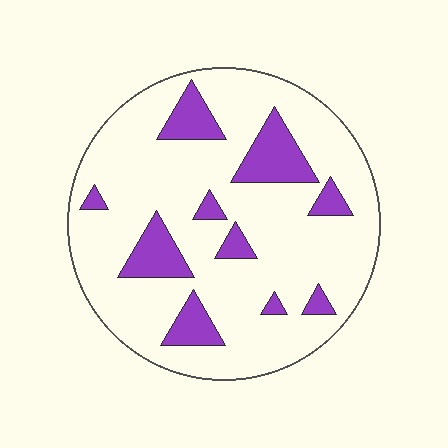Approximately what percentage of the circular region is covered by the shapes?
Approximately 20%.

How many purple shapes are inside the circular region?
10.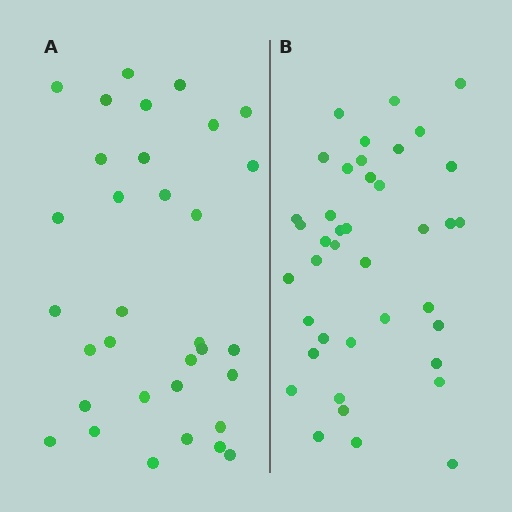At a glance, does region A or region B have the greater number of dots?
Region B (the right region) has more dots.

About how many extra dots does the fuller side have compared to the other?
Region B has roughly 8 or so more dots than region A.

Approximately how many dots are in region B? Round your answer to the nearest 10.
About 40 dots.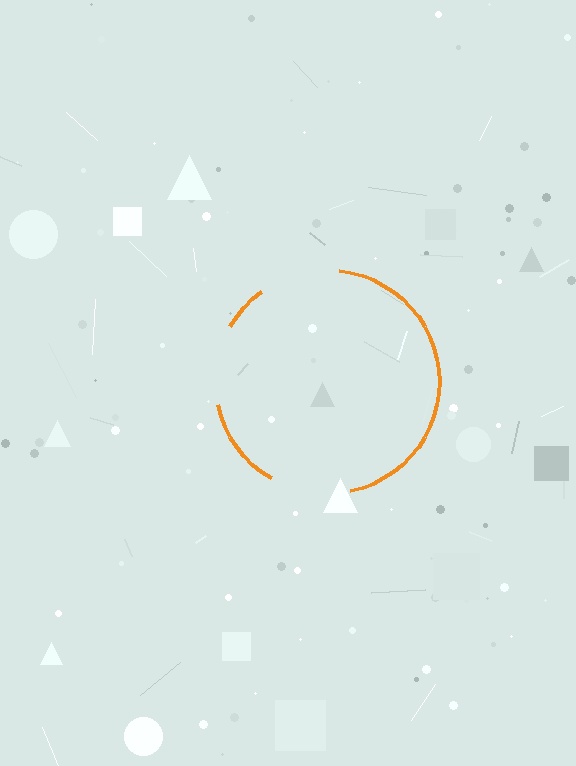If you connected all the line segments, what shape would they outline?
They would outline a circle.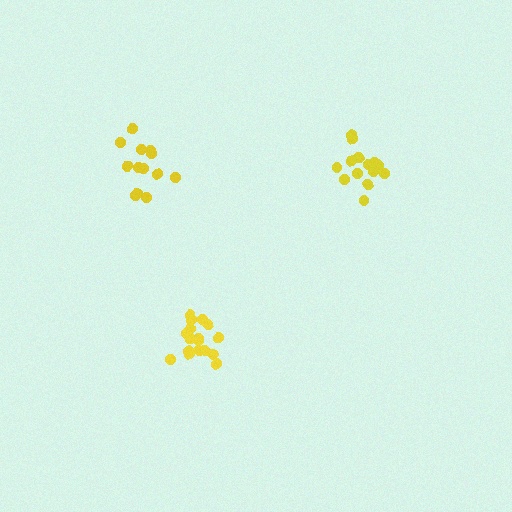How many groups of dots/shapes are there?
There are 3 groups.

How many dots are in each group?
Group 1: 18 dots, Group 2: 14 dots, Group 3: 13 dots (45 total).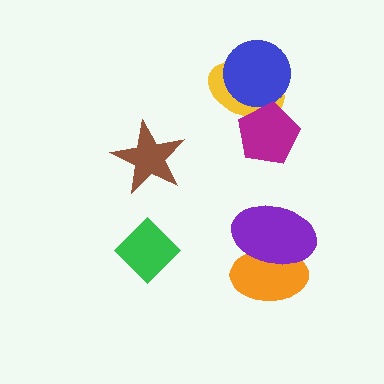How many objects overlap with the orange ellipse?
1 object overlaps with the orange ellipse.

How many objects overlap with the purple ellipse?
1 object overlaps with the purple ellipse.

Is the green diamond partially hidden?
No, no other shape covers it.